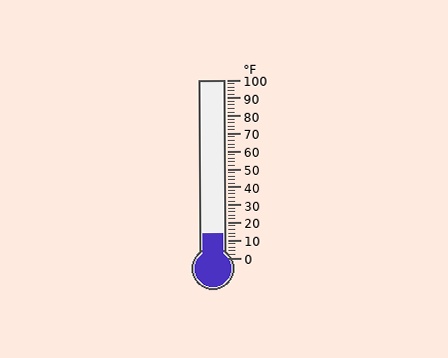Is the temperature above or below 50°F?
The temperature is below 50°F.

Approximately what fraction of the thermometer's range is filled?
The thermometer is filled to approximately 15% of its range.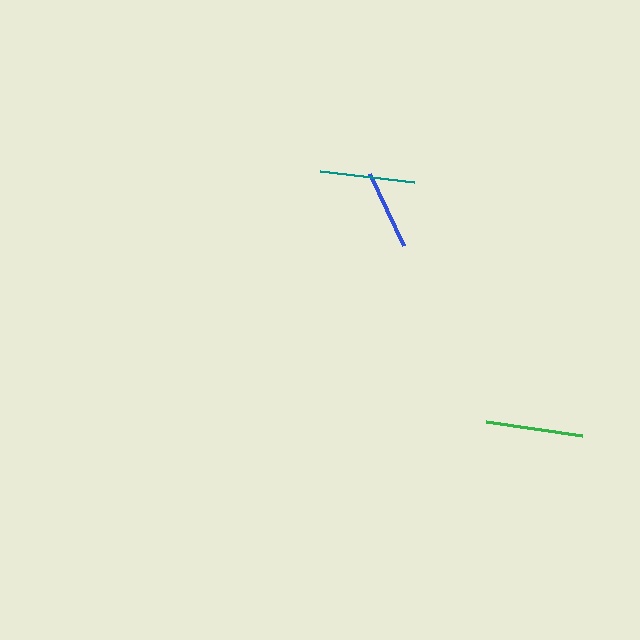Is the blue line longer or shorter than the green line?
The green line is longer than the blue line.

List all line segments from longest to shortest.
From longest to shortest: green, teal, blue.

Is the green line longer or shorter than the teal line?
The green line is longer than the teal line.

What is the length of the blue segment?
The blue segment is approximately 79 pixels long.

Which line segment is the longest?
The green line is the longest at approximately 97 pixels.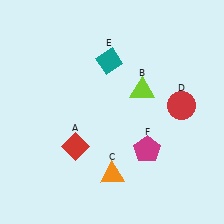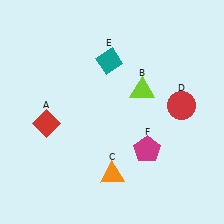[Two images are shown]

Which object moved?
The red diamond (A) moved left.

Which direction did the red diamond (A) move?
The red diamond (A) moved left.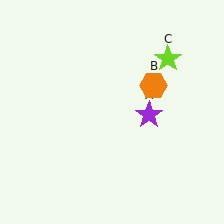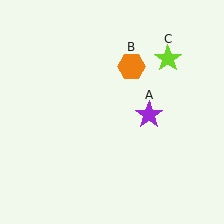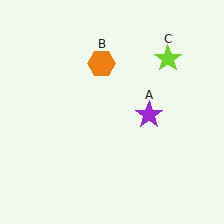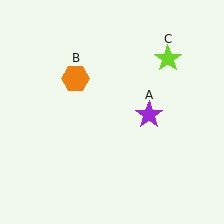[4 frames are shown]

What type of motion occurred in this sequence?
The orange hexagon (object B) rotated counterclockwise around the center of the scene.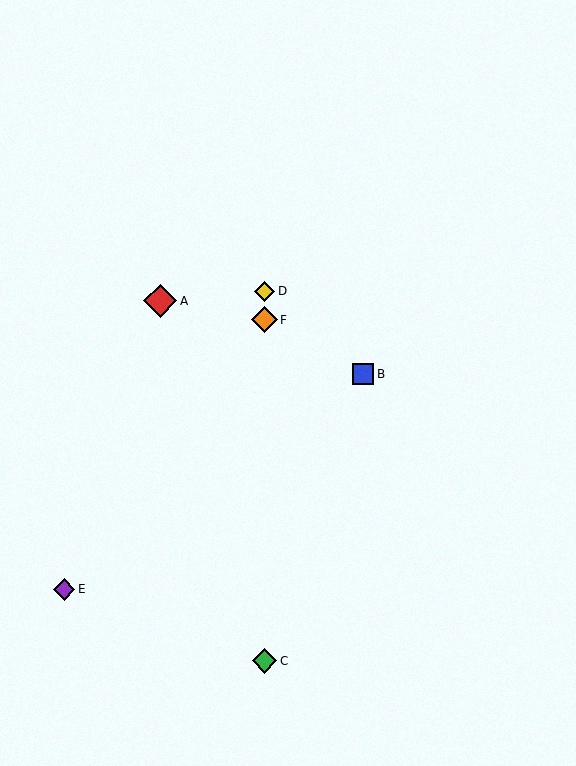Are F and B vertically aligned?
No, F is at x≈264 and B is at x≈363.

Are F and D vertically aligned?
Yes, both are at x≈264.